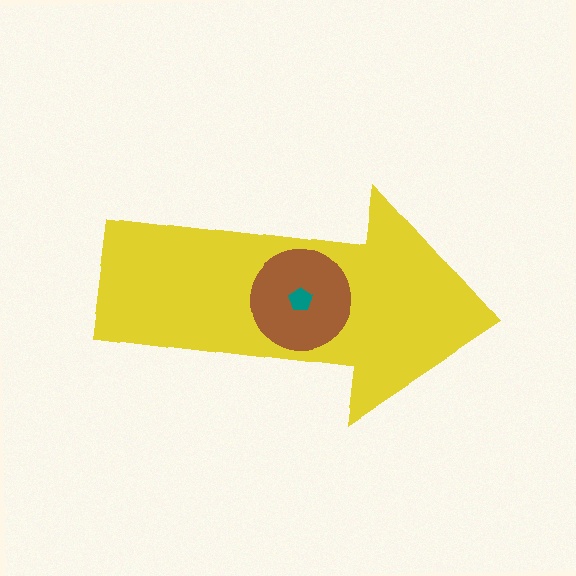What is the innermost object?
The teal pentagon.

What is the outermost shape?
The yellow arrow.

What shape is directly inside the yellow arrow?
The brown circle.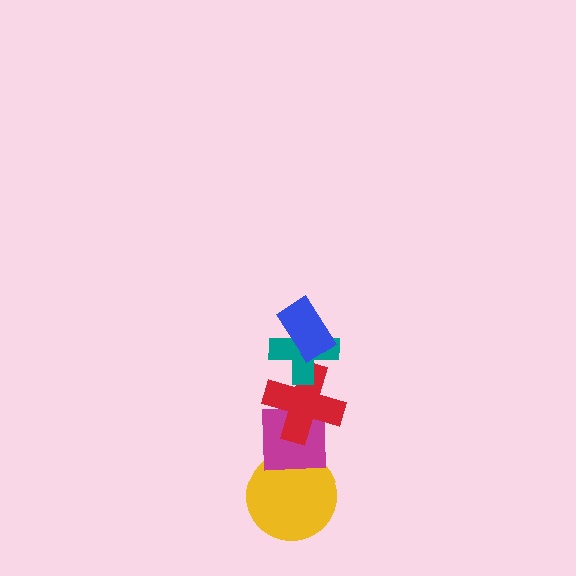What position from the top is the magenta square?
The magenta square is 4th from the top.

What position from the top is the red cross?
The red cross is 3rd from the top.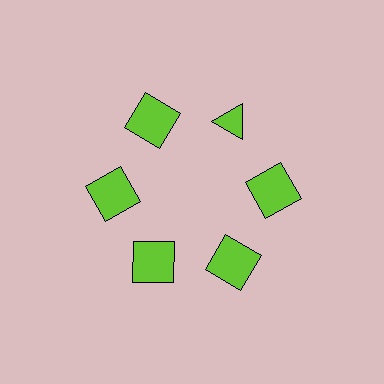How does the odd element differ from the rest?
It has a different shape: triangle instead of square.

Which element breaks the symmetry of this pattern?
The lime triangle at roughly the 1 o'clock position breaks the symmetry. All other shapes are lime squares.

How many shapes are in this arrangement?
There are 6 shapes arranged in a ring pattern.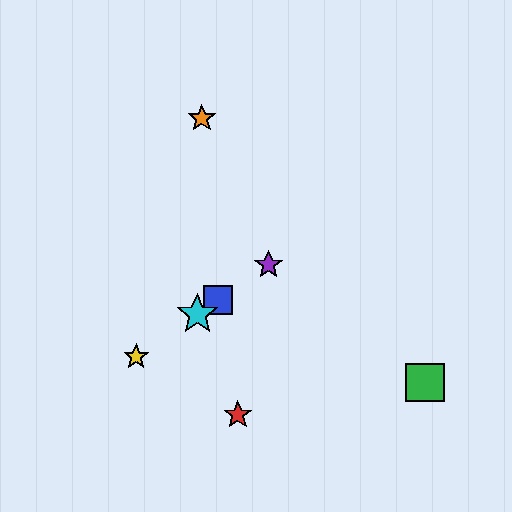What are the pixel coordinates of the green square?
The green square is at (425, 383).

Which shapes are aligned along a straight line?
The blue square, the yellow star, the purple star, the cyan star are aligned along a straight line.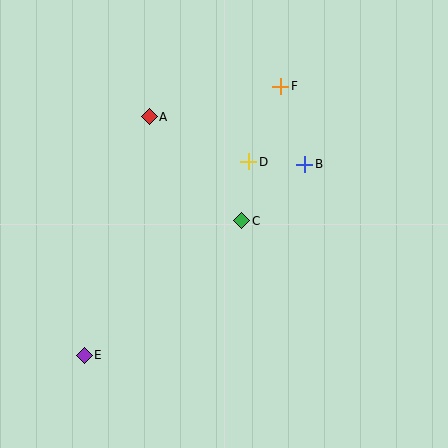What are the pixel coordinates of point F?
Point F is at (281, 86).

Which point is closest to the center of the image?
Point C at (242, 221) is closest to the center.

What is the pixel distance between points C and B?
The distance between C and B is 85 pixels.